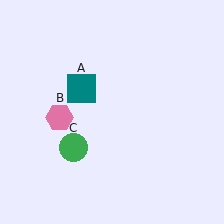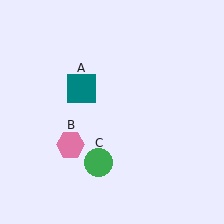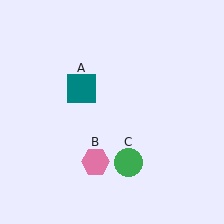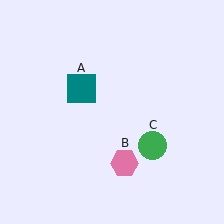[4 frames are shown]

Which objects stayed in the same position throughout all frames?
Teal square (object A) remained stationary.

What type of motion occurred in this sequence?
The pink hexagon (object B), green circle (object C) rotated counterclockwise around the center of the scene.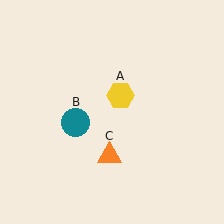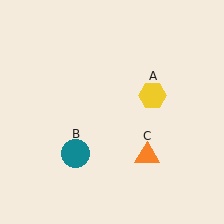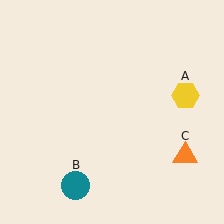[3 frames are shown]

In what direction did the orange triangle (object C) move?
The orange triangle (object C) moved right.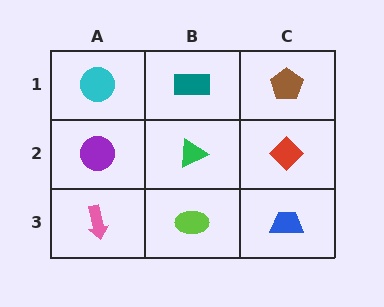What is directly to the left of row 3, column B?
A pink arrow.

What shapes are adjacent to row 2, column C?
A brown pentagon (row 1, column C), a blue trapezoid (row 3, column C), a green triangle (row 2, column B).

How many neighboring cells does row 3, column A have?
2.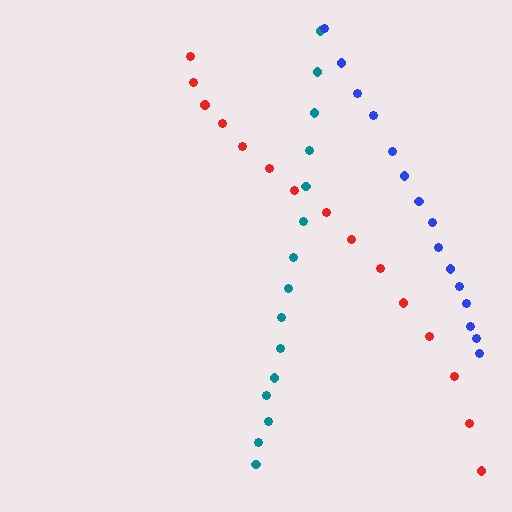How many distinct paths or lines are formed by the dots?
There are 3 distinct paths.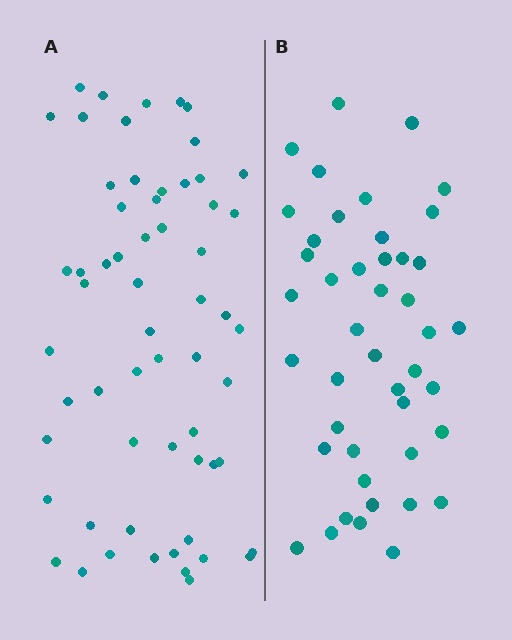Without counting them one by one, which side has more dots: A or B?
Region A (the left region) has more dots.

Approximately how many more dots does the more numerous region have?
Region A has approximately 15 more dots than region B.